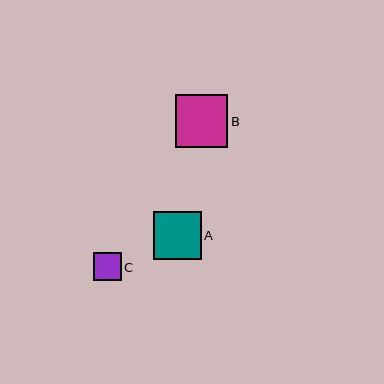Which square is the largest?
Square B is the largest with a size of approximately 52 pixels.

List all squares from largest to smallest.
From largest to smallest: B, A, C.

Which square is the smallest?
Square C is the smallest with a size of approximately 28 pixels.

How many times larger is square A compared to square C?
Square A is approximately 1.7 times the size of square C.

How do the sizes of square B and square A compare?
Square B and square A are approximately the same size.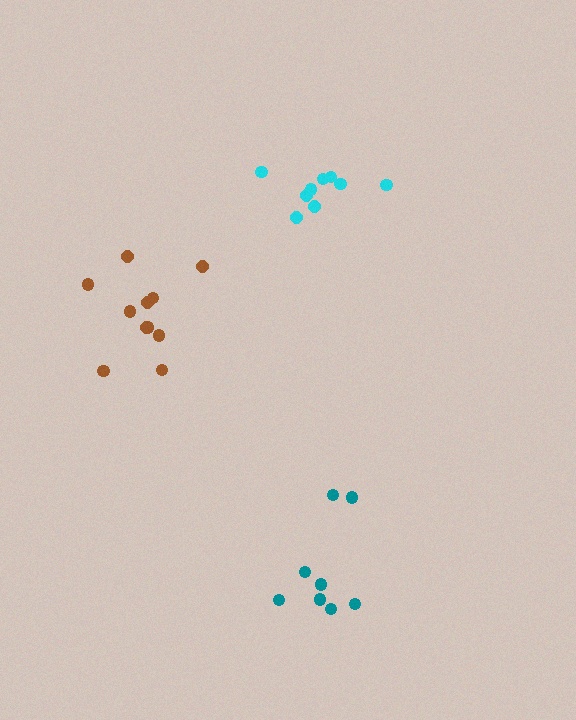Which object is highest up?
The cyan cluster is topmost.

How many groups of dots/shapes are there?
There are 3 groups.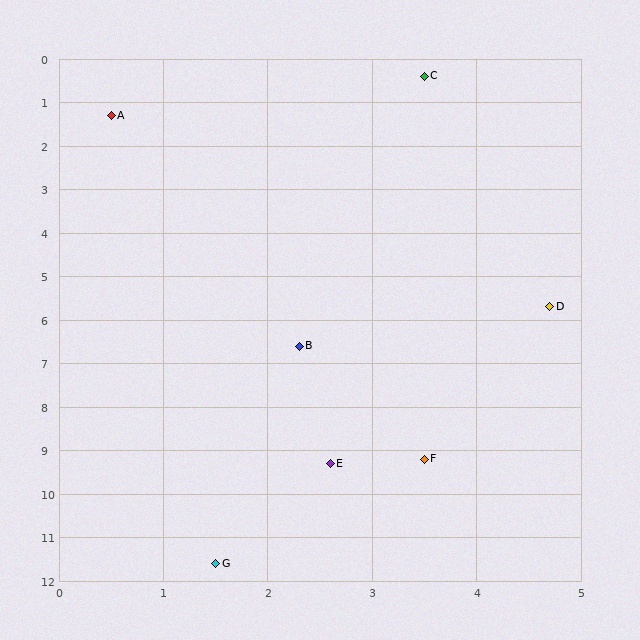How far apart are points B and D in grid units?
Points B and D are about 2.6 grid units apart.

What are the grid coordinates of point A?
Point A is at approximately (0.5, 1.3).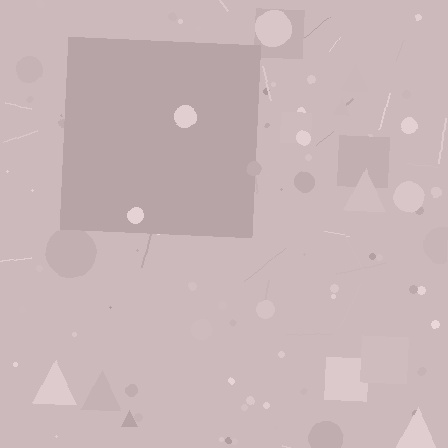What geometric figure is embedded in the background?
A square is embedded in the background.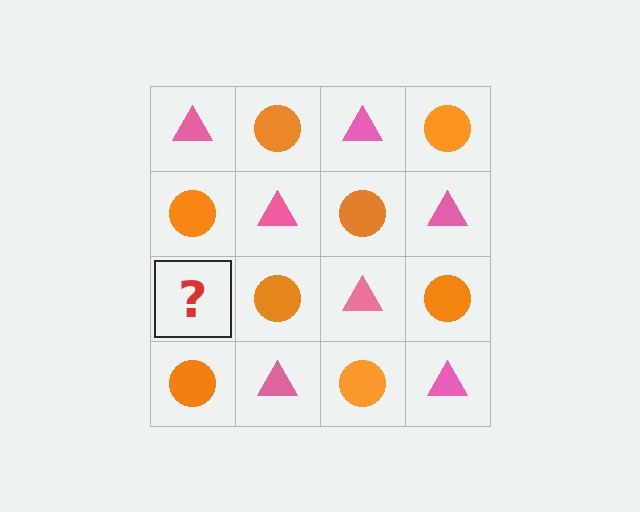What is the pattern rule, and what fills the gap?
The rule is that it alternates pink triangle and orange circle in a checkerboard pattern. The gap should be filled with a pink triangle.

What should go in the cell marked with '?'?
The missing cell should contain a pink triangle.